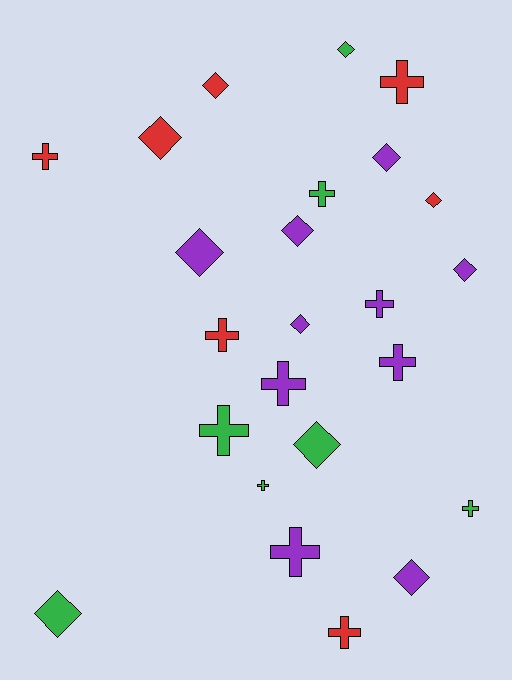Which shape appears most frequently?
Cross, with 12 objects.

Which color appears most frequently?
Purple, with 10 objects.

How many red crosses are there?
There are 4 red crosses.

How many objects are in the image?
There are 24 objects.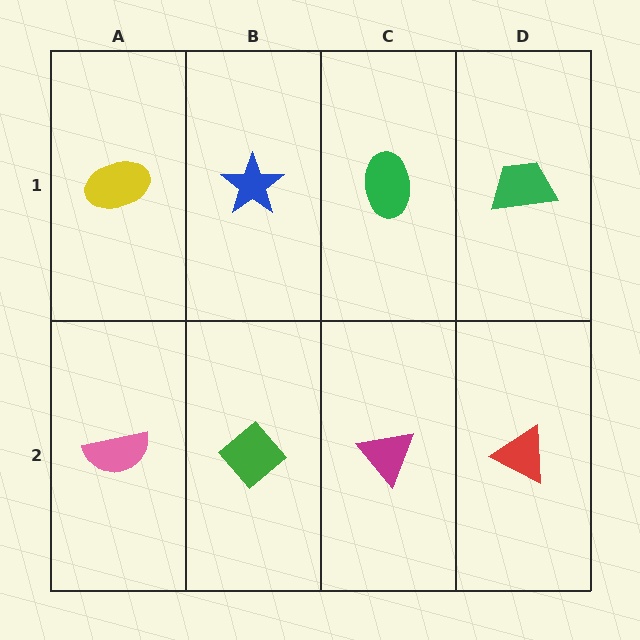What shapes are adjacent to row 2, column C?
A green ellipse (row 1, column C), a green diamond (row 2, column B), a red triangle (row 2, column D).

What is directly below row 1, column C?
A magenta triangle.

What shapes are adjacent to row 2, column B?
A blue star (row 1, column B), a pink semicircle (row 2, column A), a magenta triangle (row 2, column C).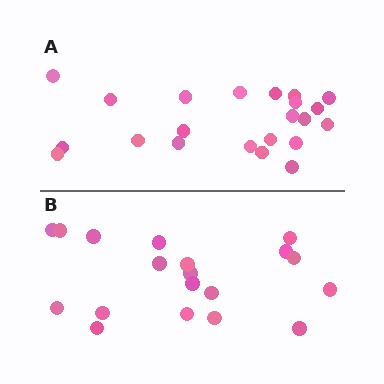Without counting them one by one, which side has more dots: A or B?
Region A (the top region) has more dots.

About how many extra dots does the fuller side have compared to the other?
Region A has just a few more — roughly 2 or 3 more dots than region B.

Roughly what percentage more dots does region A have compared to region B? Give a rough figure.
About 15% more.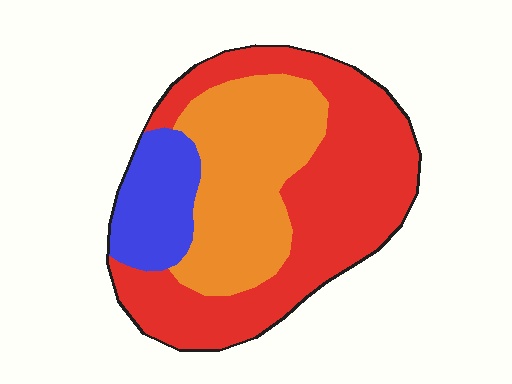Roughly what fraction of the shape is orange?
Orange takes up about one third (1/3) of the shape.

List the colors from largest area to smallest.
From largest to smallest: red, orange, blue.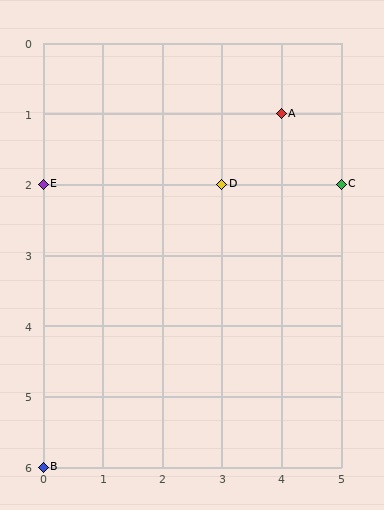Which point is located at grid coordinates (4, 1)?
Point A is at (4, 1).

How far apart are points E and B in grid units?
Points E and B are 4 rows apart.